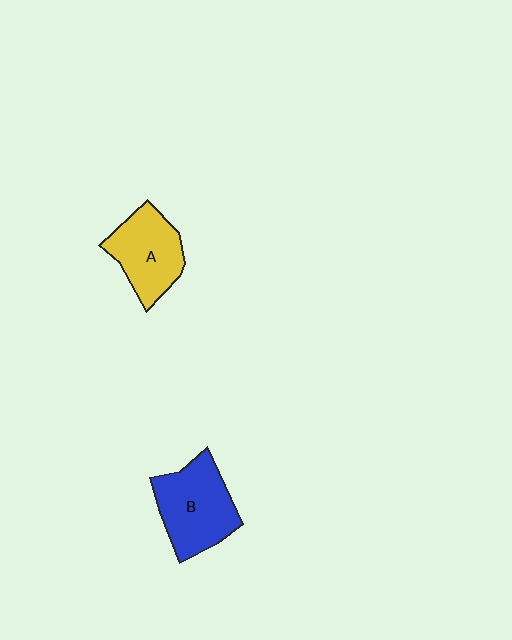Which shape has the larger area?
Shape B (blue).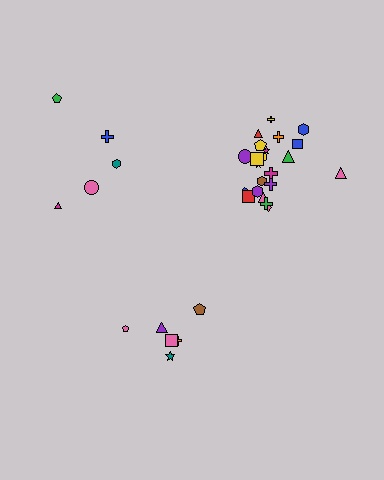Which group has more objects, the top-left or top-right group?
The top-right group.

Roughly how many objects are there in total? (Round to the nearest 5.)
Roughly 35 objects in total.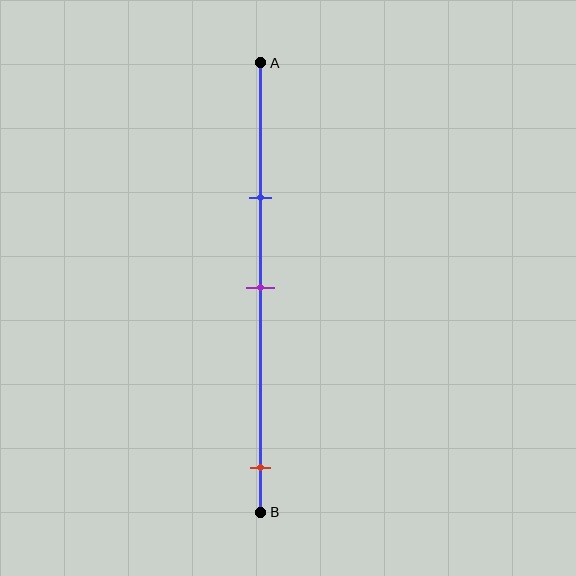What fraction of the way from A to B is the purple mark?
The purple mark is approximately 50% (0.5) of the way from A to B.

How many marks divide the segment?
There are 3 marks dividing the segment.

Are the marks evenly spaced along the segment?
No, the marks are not evenly spaced.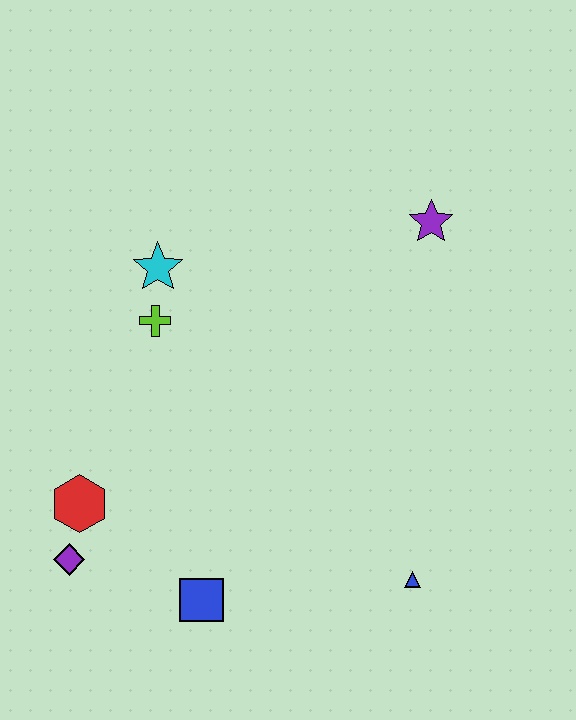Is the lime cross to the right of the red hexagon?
Yes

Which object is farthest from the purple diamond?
The purple star is farthest from the purple diamond.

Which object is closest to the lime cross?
The cyan star is closest to the lime cross.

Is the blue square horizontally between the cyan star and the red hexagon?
No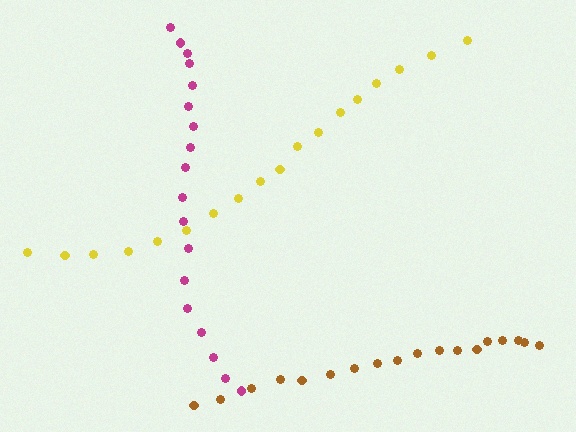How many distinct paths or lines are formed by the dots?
There are 3 distinct paths.